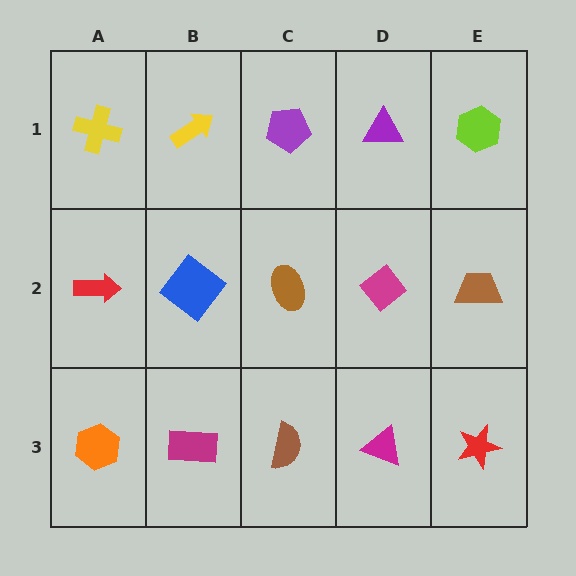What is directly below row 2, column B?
A magenta rectangle.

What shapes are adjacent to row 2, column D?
A purple triangle (row 1, column D), a magenta triangle (row 3, column D), a brown ellipse (row 2, column C), a brown trapezoid (row 2, column E).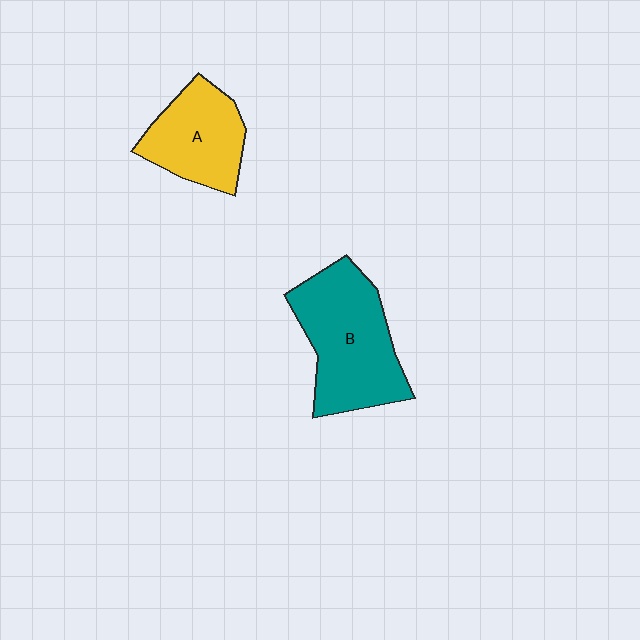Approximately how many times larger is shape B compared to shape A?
Approximately 1.5 times.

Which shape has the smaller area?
Shape A (yellow).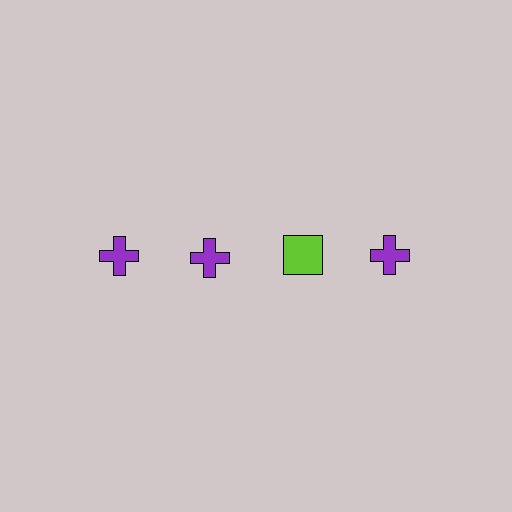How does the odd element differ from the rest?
It differs in both color (lime instead of purple) and shape (square instead of cross).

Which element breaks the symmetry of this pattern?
The lime square in the top row, center column breaks the symmetry. All other shapes are purple crosses.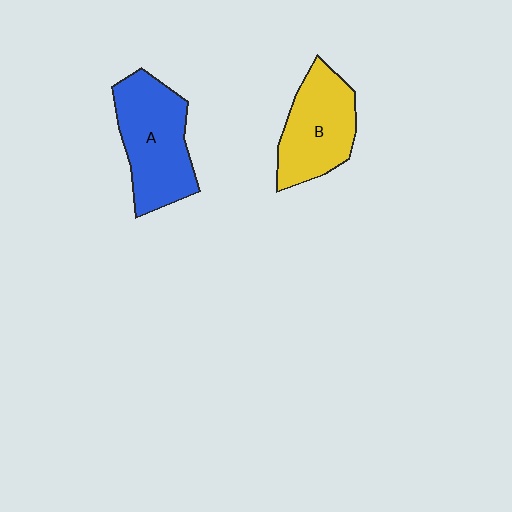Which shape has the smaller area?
Shape B (yellow).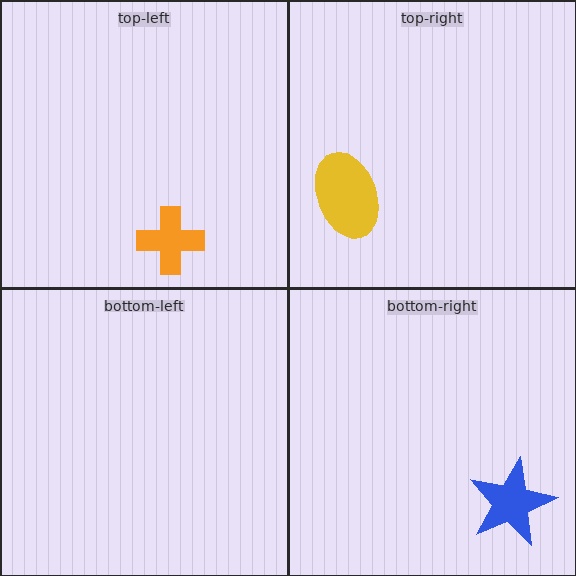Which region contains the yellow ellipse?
The top-right region.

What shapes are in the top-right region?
The yellow ellipse.